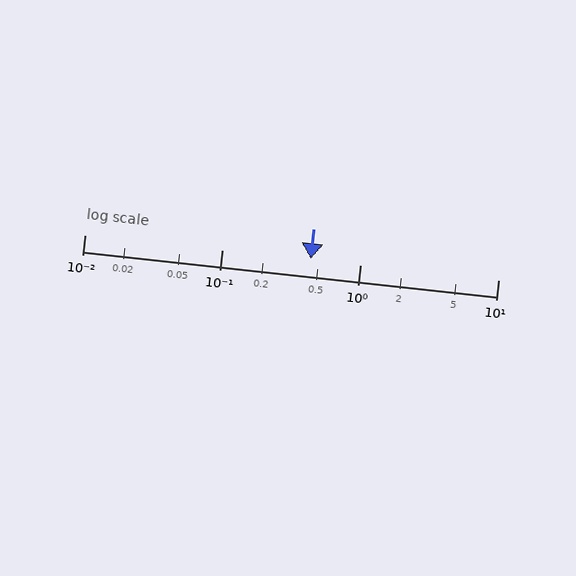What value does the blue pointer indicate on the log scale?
The pointer indicates approximately 0.44.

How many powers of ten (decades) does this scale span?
The scale spans 3 decades, from 0.01 to 10.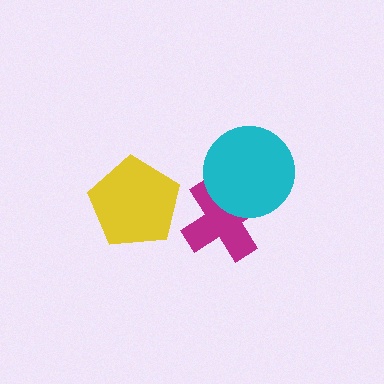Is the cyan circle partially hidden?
No, no other shape covers it.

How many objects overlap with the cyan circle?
1 object overlaps with the cyan circle.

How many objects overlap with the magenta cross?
1 object overlaps with the magenta cross.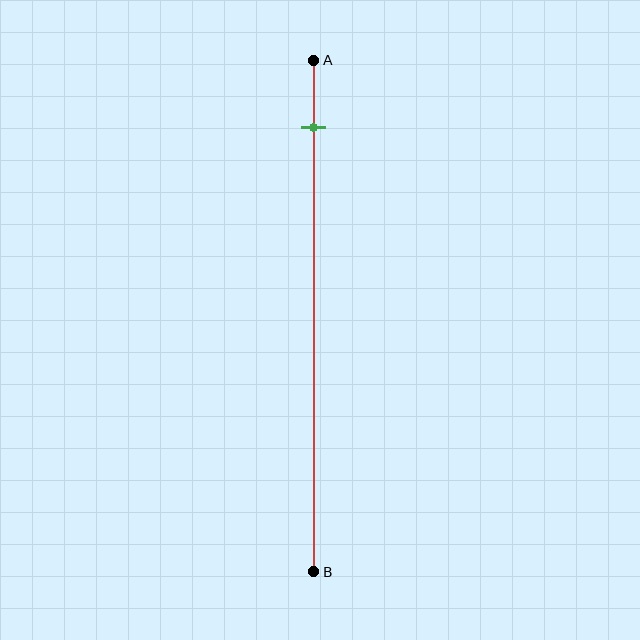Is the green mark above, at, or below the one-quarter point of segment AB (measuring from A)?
The green mark is above the one-quarter point of segment AB.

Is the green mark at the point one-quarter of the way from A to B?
No, the mark is at about 15% from A, not at the 25% one-quarter point.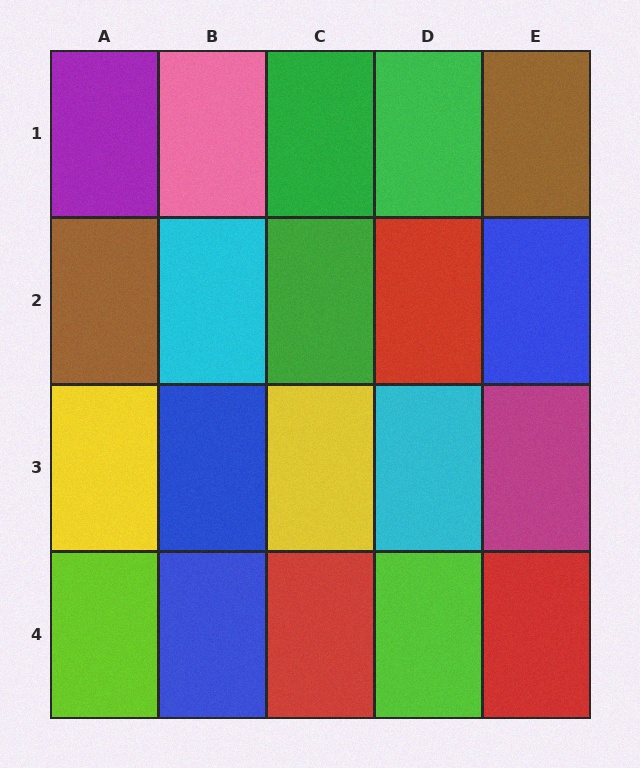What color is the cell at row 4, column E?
Red.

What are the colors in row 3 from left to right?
Yellow, blue, yellow, cyan, magenta.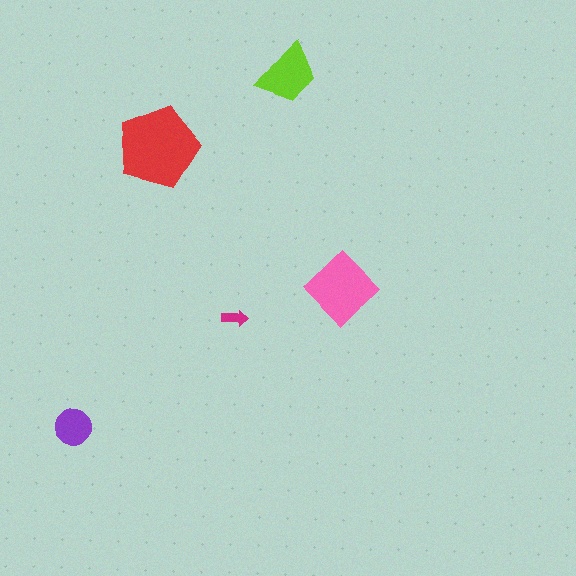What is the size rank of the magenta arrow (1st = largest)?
5th.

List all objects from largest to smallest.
The red pentagon, the pink diamond, the lime trapezoid, the purple circle, the magenta arrow.